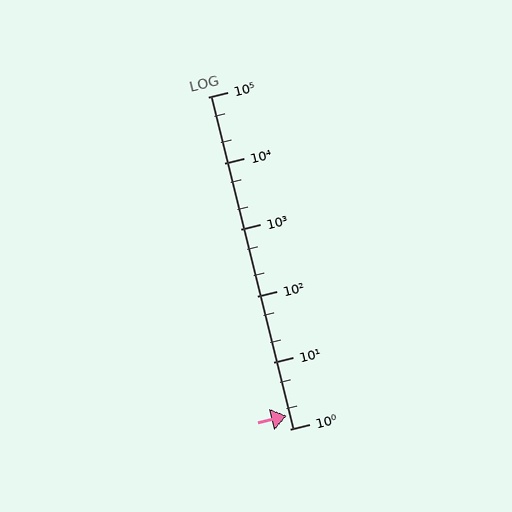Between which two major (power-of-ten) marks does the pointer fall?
The pointer is between 1 and 10.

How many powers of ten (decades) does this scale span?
The scale spans 5 decades, from 1 to 100000.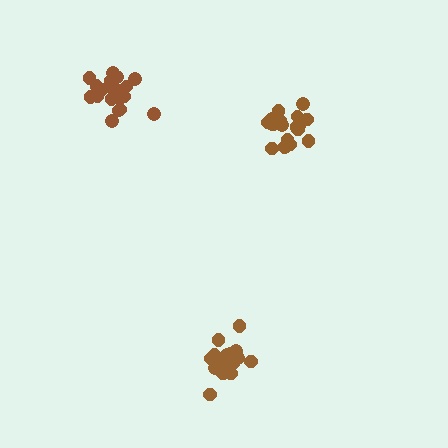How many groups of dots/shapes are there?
There are 3 groups.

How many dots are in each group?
Group 1: 19 dots, Group 2: 20 dots, Group 3: 20 dots (59 total).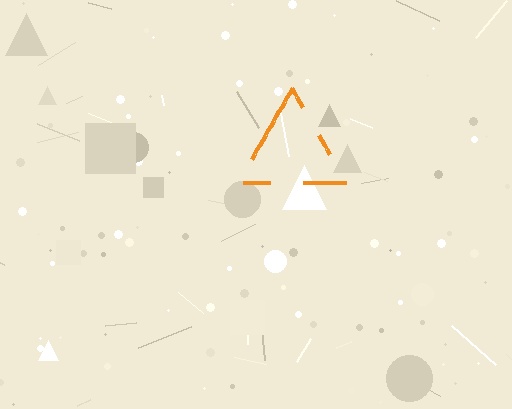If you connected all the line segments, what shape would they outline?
They would outline a triangle.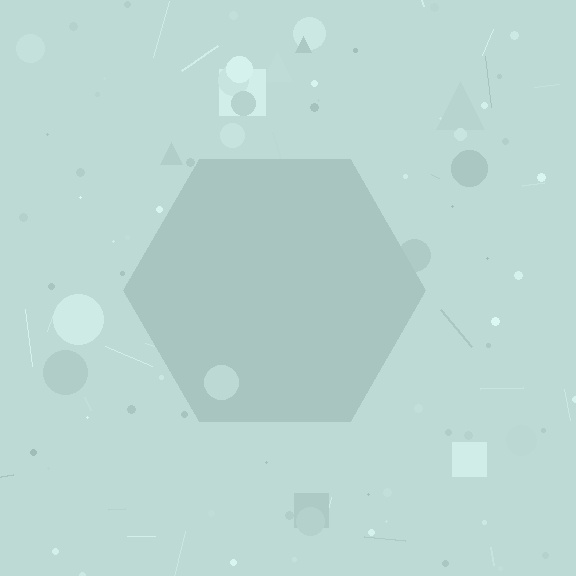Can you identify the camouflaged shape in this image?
The camouflaged shape is a hexagon.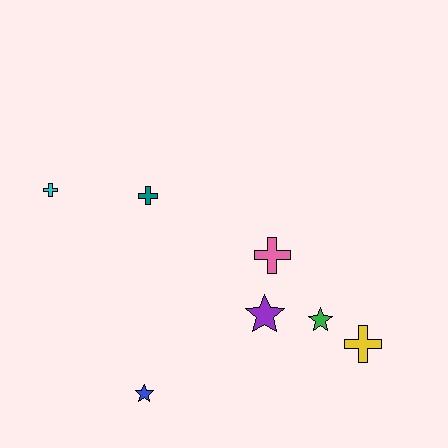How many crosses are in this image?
There are 4 crosses.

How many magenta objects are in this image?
There are no magenta objects.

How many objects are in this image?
There are 7 objects.